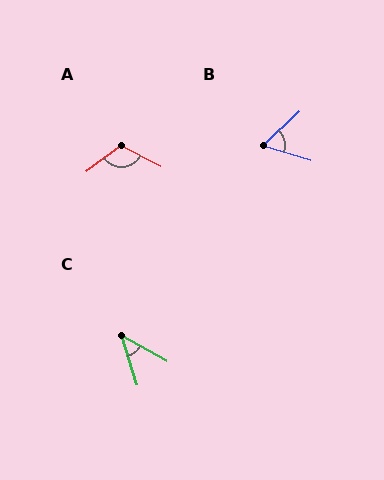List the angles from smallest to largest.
C (44°), B (61°), A (116°).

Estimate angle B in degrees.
Approximately 61 degrees.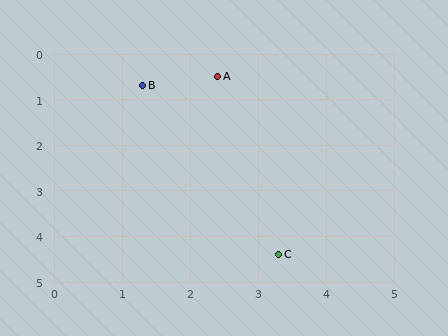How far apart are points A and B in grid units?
Points A and B are about 1.1 grid units apart.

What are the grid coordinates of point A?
Point A is at approximately (2.4, 0.5).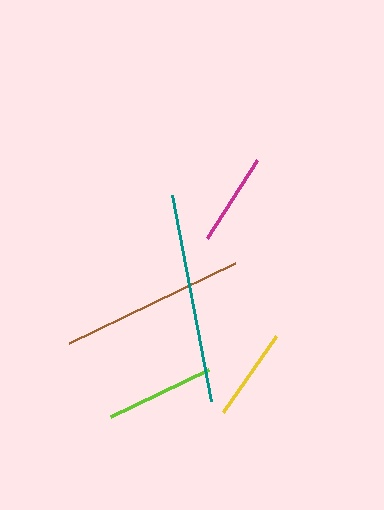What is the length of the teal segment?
The teal segment is approximately 210 pixels long.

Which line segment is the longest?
The teal line is the longest at approximately 210 pixels.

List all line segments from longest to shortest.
From longest to shortest: teal, brown, lime, magenta, yellow.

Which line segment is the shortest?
The yellow line is the shortest at approximately 93 pixels.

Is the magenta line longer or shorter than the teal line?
The teal line is longer than the magenta line.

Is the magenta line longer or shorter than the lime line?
The lime line is longer than the magenta line.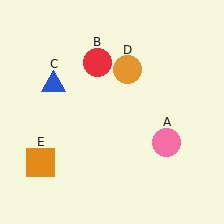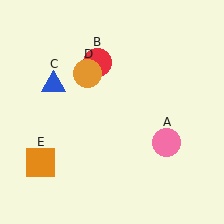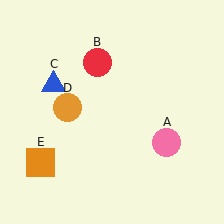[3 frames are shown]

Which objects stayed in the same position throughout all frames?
Pink circle (object A) and red circle (object B) and blue triangle (object C) and orange square (object E) remained stationary.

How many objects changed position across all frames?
1 object changed position: orange circle (object D).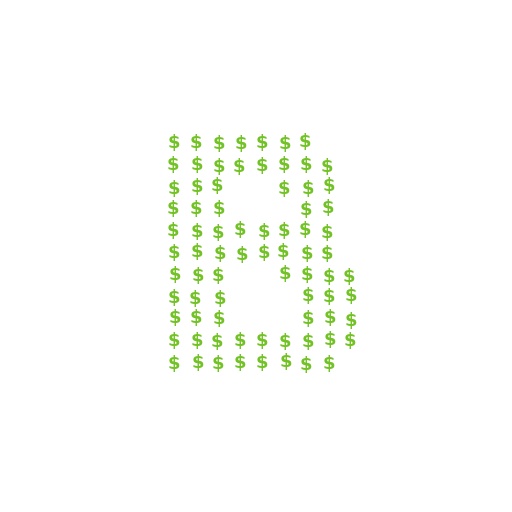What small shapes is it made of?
It is made of small dollar signs.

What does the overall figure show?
The overall figure shows the letter B.